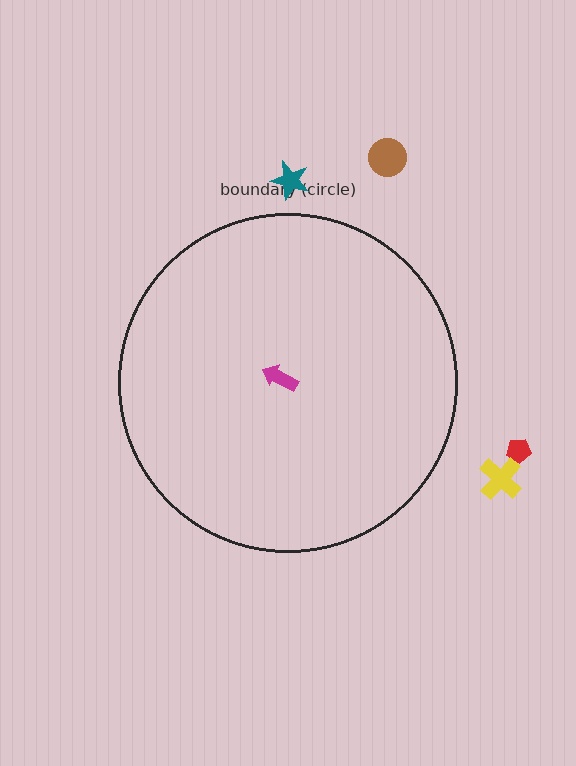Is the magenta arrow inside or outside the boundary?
Inside.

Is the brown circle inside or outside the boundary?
Outside.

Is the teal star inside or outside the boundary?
Outside.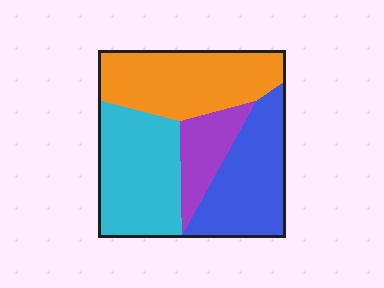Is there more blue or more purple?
Blue.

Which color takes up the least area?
Purple, at roughly 15%.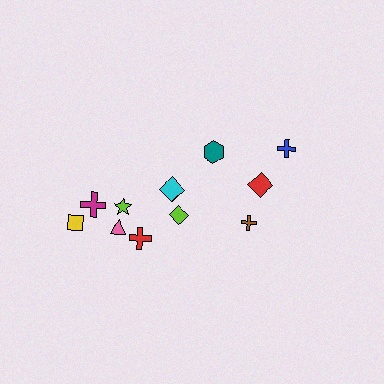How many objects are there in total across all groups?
There are 12 objects.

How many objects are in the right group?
There are 4 objects.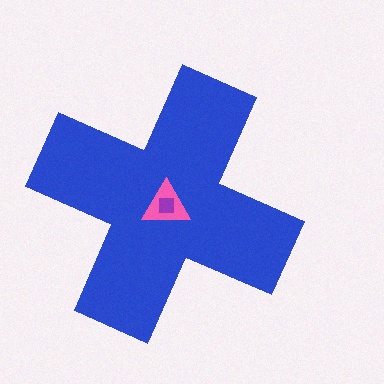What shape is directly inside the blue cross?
The pink triangle.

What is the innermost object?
The purple square.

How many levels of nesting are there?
3.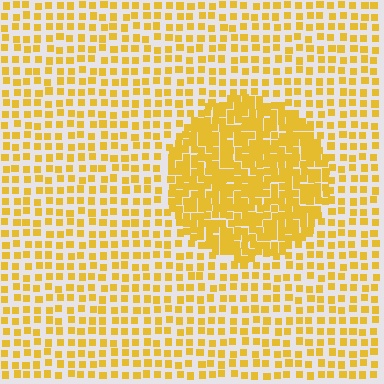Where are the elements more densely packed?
The elements are more densely packed inside the circle boundary.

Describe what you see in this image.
The image contains small yellow elements arranged at two different densities. A circle-shaped region is visible where the elements are more densely packed than the surrounding area.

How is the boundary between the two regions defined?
The boundary is defined by a change in element density (approximately 2.2x ratio). All elements are the same color, size, and shape.